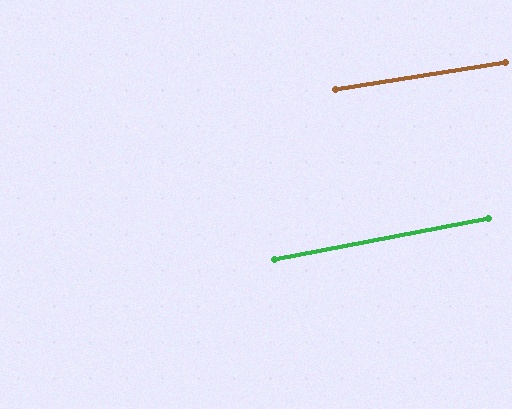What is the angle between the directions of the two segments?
Approximately 2 degrees.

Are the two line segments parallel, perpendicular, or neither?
Parallel — their directions differ by only 1.6°.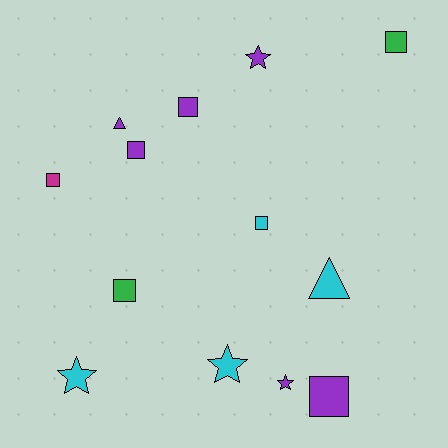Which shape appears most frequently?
Square, with 7 objects.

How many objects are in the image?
There are 13 objects.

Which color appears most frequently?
Purple, with 6 objects.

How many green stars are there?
There are no green stars.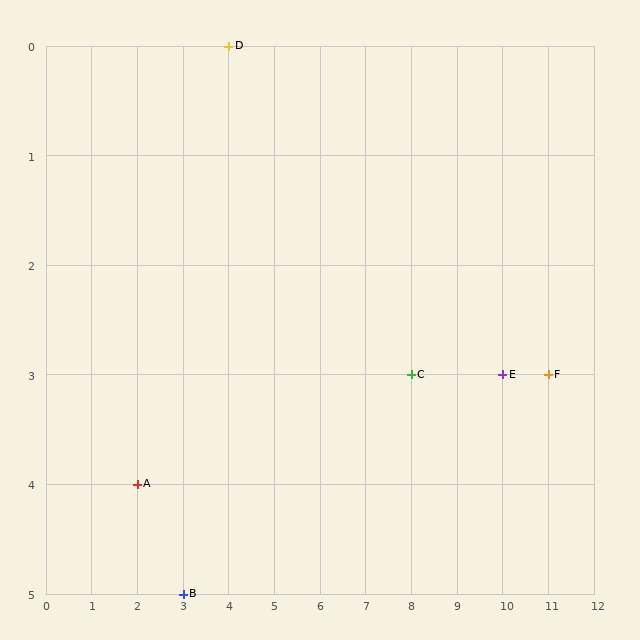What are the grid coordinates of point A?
Point A is at grid coordinates (2, 4).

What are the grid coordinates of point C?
Point C is at grid coordinates (8, 3).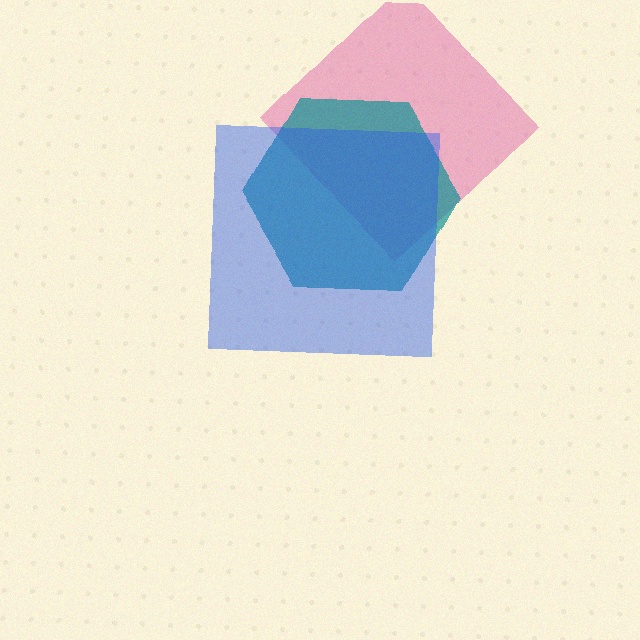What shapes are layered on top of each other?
The layered shapes are: a pink diamond, a teal hexagon, a blue square.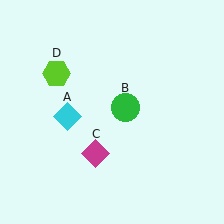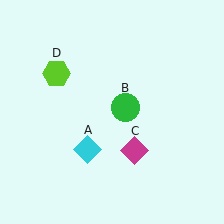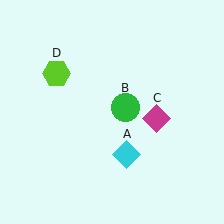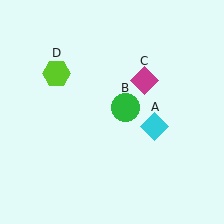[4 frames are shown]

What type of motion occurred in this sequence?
The cyan diamond (object A), magenta diamond (object C) rotated counterclockwise around the center of the scene.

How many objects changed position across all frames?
2 objects changed position: cyan diamond (object A), magenta diamond (object C).